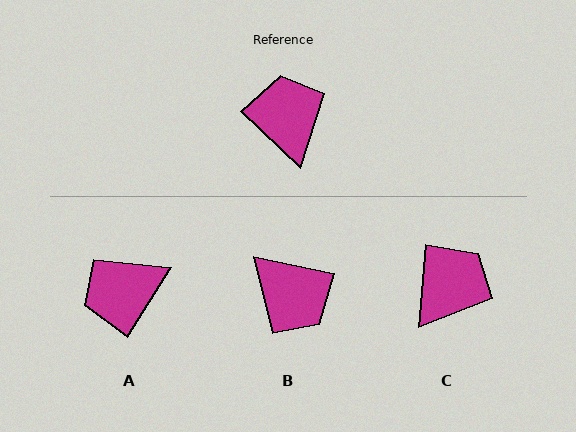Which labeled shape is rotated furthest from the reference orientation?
B, about 148 degrees away.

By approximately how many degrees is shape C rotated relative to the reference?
Approximately 51 degrees clockwise.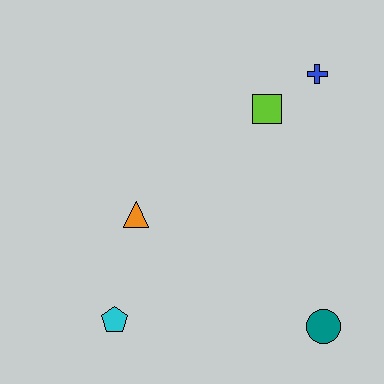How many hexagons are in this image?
There are no hexagons.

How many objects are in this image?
There are 5 objects.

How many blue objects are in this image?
There is 1 blue object.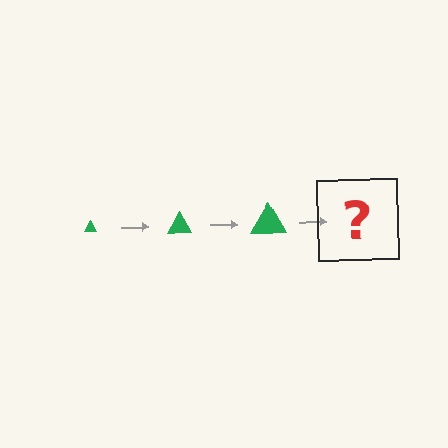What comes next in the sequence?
The next element should be a green triangle, larger than the previous one.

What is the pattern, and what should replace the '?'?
The pattern is that the triangle gets progressively larger each step. The '?' should be a green triangle, larger than the previous one.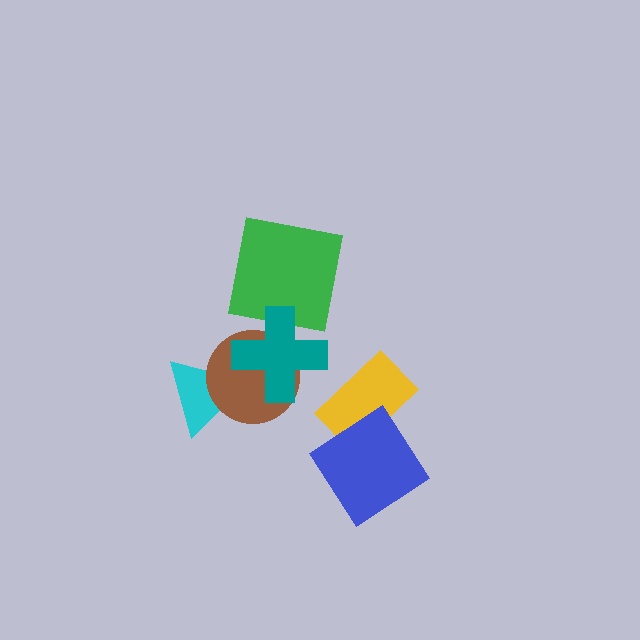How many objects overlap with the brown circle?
2 objects overlap with the brown circle.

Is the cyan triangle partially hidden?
Yes, it is partially covered by another shape.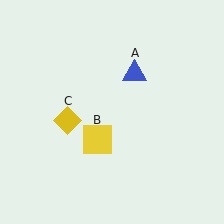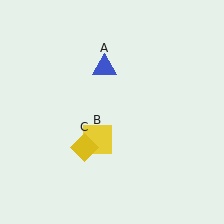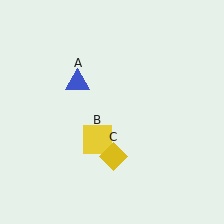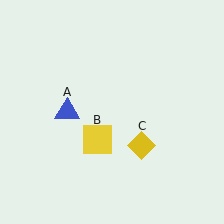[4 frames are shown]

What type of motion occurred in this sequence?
The blue triangle (object A), yellow diamond (object C) rotated counterclockwise around the center of the scene.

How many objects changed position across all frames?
2 objects changed position: blue triangle (object A), yellow diamond (object C).